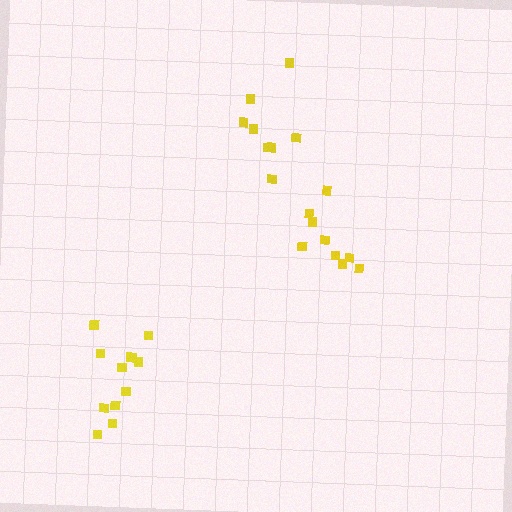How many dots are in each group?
Group 1: 9 dots, Group 2: 12 dots, Group 3: 8 dots (29 total).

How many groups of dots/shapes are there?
There are 3 groups.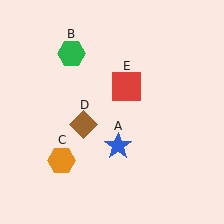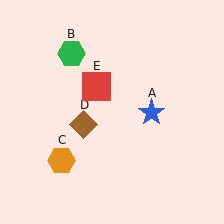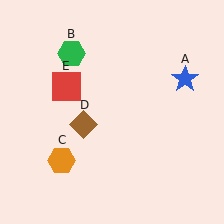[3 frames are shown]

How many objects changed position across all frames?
2 objects changed position: blue star (object A), red square (object E).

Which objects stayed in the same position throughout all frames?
Green hexagon (object B) and orange hexagon (object C) and brown diamond (object D) remained stationary.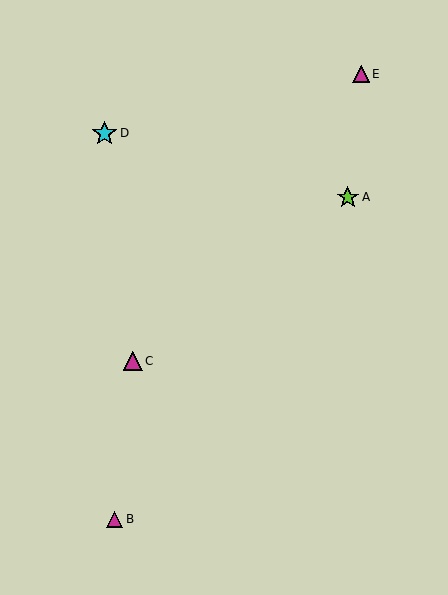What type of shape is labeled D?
Shape D is a cyan star.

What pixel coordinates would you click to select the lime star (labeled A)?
Click at (348, 197) to select the lime star A.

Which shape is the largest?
The cyan star (labeled D) is the largest.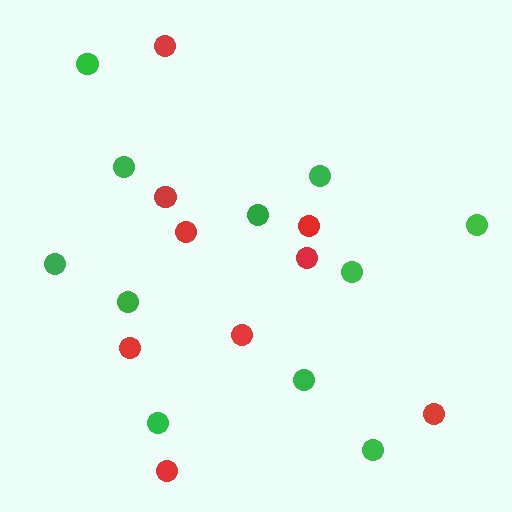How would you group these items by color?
There are 2 groups: one group of red circles (9) and one group of green circles (11).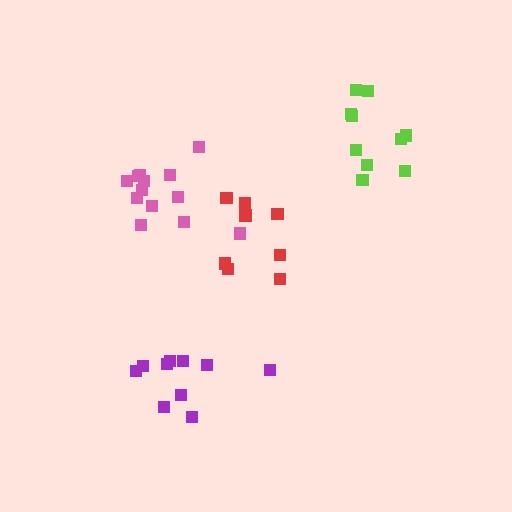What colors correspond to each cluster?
The clusters are colored: lime, red, pink, purple.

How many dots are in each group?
Group 1: 10 dots, Group 2: 8 dots, Group 3: 13 dots, Group 4: 10 dots (41 total).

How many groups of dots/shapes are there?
There are 4 groups.